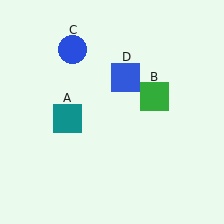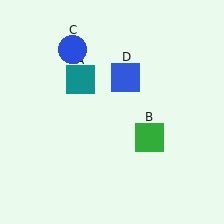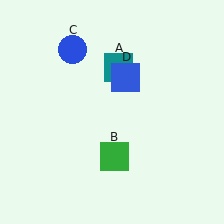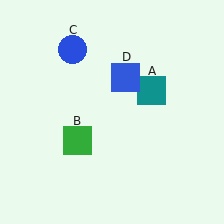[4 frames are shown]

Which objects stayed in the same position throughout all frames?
Blue circle (object C) and blue square (object D) remained stationary.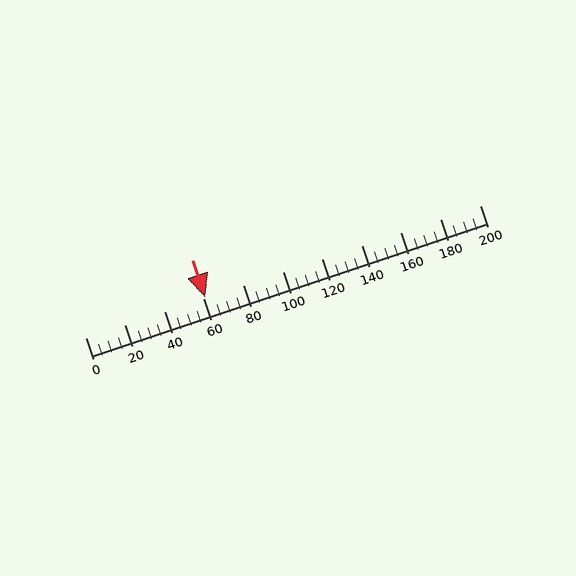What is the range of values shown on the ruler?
The ruler shows values from 0 to 200.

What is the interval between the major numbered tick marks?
The major tick marks are spaced 20 units apart.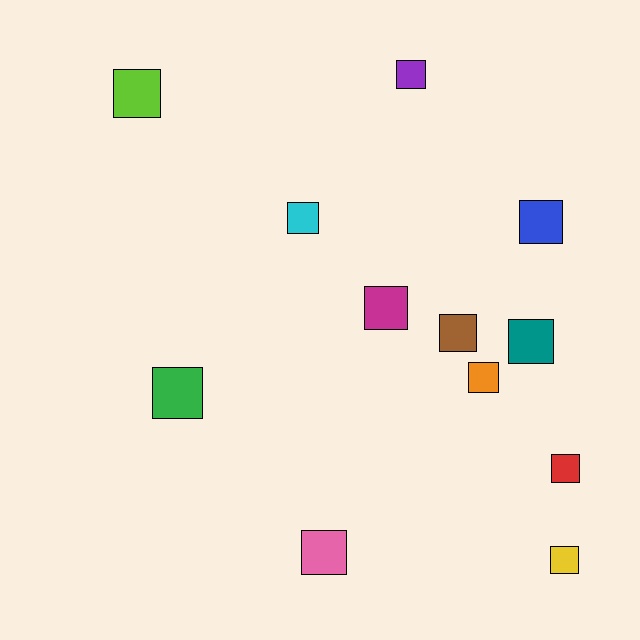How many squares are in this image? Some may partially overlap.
There are 12 squares.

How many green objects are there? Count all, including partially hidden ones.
There is 1 green object.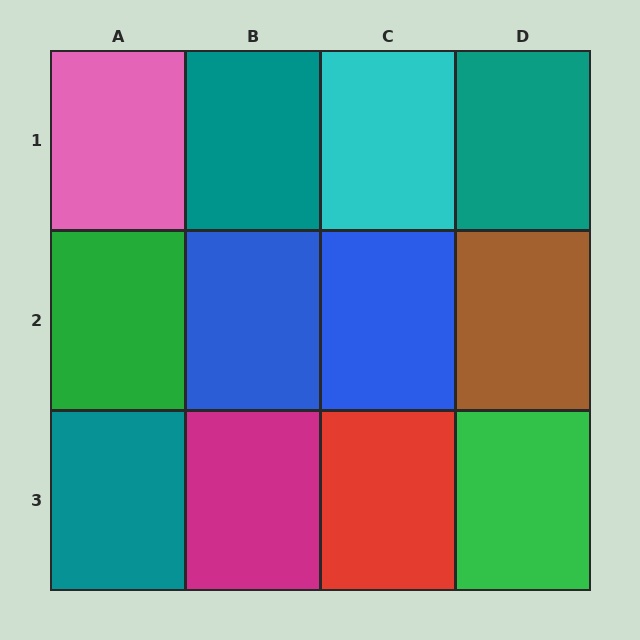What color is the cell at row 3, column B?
Magenta.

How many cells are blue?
2 cells are blue.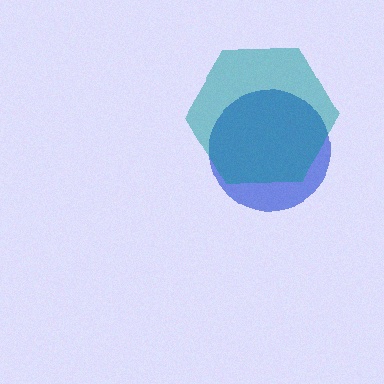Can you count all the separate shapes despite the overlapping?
Yes, there are 2 separate shapes.